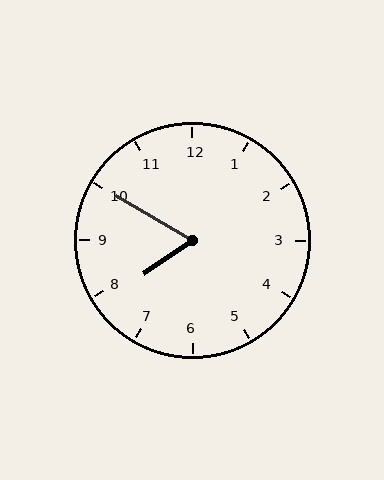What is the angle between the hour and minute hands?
Approximately 65 degrees.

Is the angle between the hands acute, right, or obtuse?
It is acute.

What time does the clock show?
7:50.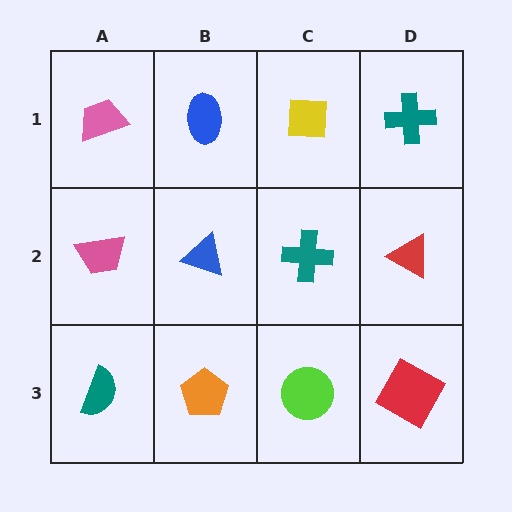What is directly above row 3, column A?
A pink trapezoid.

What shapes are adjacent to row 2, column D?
A teal cross (row 1, column D), a red square (row 3, column D), a teal cross (row 2, column C).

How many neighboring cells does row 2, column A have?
3.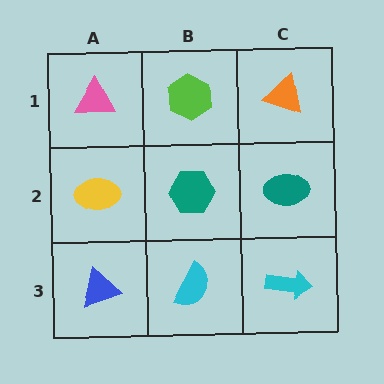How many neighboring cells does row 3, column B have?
3.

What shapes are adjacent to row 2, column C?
An orange triangle (row 1, column C), a cyan arrow (row 3, column C), a teal hexagon (row 2, column B).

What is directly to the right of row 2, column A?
A teal hexagon.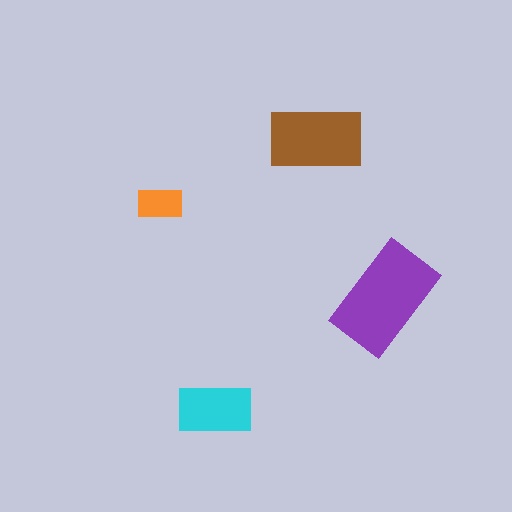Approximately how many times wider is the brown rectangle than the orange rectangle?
About 2 times wider.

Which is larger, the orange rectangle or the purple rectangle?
The purple one.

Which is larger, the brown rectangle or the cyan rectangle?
The brown one.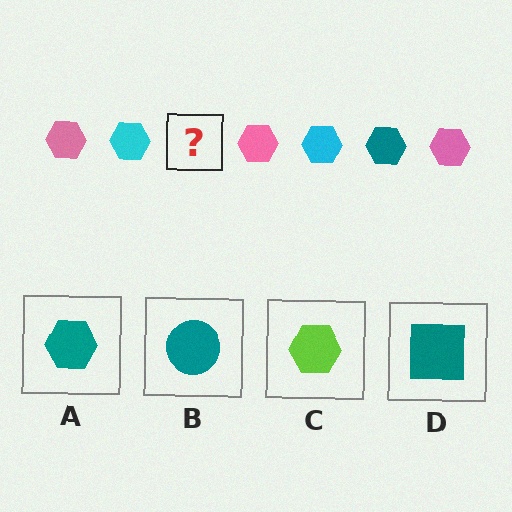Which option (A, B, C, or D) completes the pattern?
A.